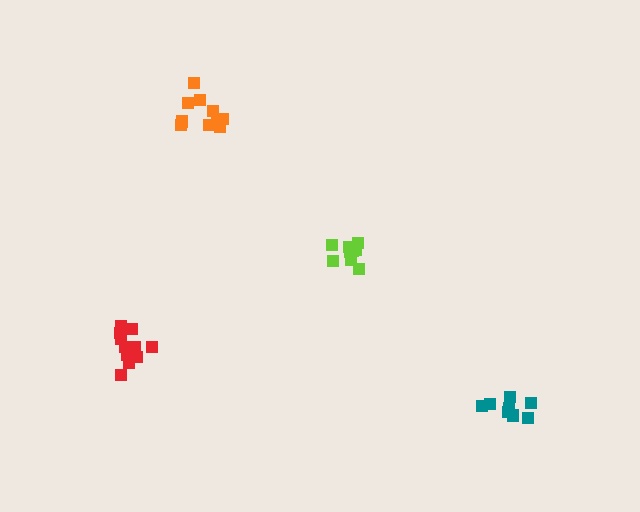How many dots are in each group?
Group 1: 10 dots, Group 2: 8 dots, Group 3: 11 dots, Group 4: 9 dots (38 total).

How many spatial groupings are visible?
There are 4 spatial groupings.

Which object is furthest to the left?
The red cluster is leftmost.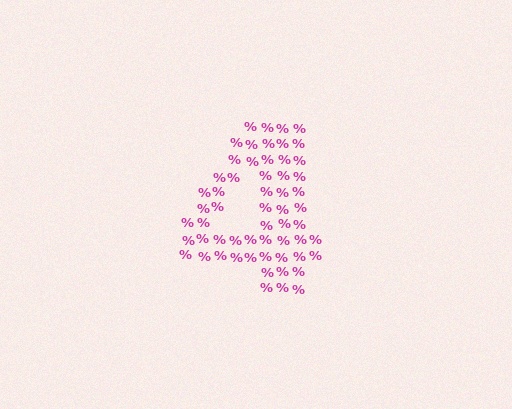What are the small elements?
The small elements are percent signs.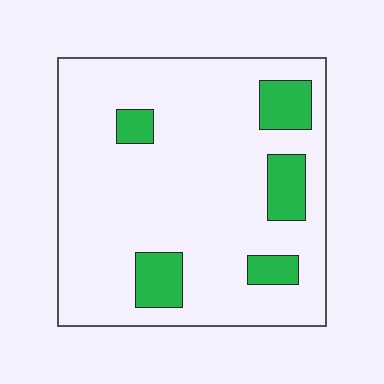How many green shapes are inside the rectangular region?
5.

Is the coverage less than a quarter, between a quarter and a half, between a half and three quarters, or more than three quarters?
Less than a quarter.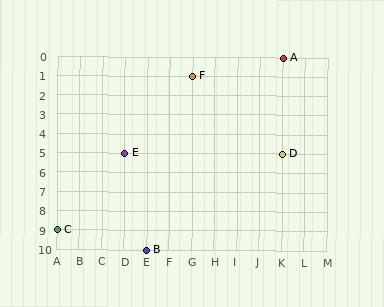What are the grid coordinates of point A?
Point A is at grid coordinates (K, 0).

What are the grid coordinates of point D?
Point D is at grid coordinates (K, 5).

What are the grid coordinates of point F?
Point F is at grid coordinates (G, 1).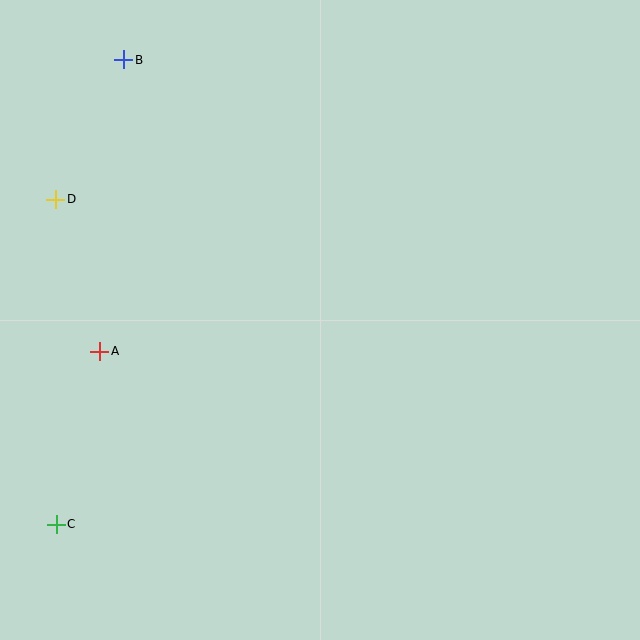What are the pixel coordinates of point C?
Point C is at (56, 524).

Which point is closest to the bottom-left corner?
Point C is closest to the bottom-left corner.